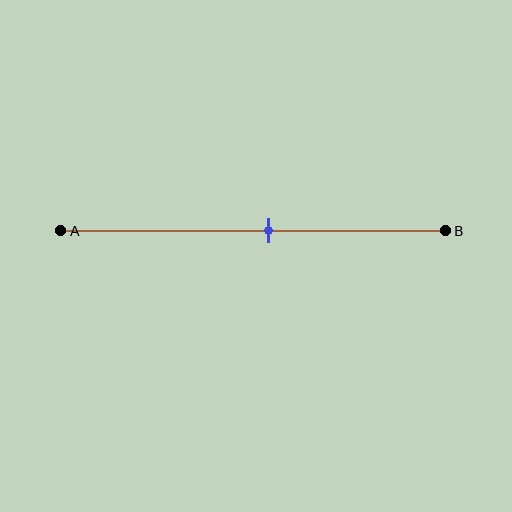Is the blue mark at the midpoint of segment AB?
No, the mark is at about 55% from A, not at the 50% midpoint.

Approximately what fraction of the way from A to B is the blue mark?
The blue mark is approximately 55% of the way from A to B.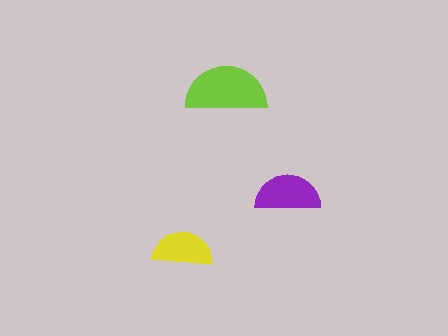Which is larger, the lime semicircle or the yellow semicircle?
The lime one.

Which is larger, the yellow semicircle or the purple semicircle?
The purple one.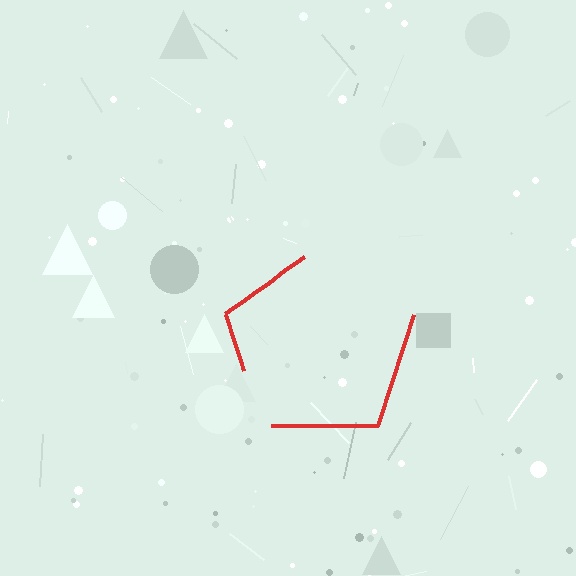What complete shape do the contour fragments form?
The contour fragments form a pentagon.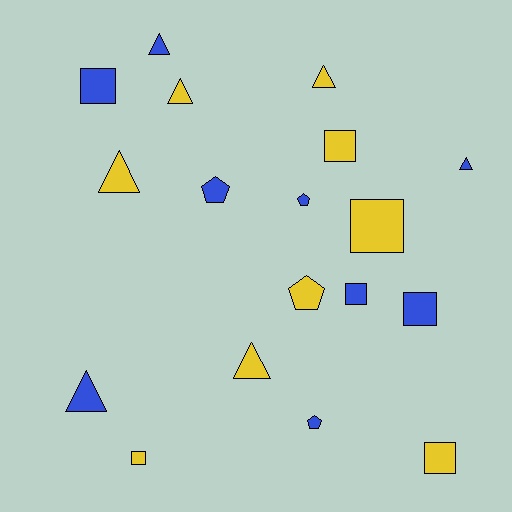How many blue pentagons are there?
There are 3 blue pentagons.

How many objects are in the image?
There are 18 objects.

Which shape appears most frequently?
Square, with 7 objects.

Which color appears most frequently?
Blue, with 9 objects.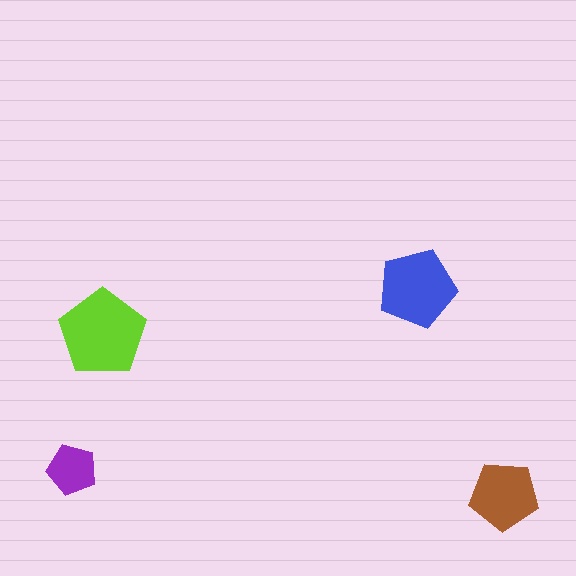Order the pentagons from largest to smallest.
the lime one, the blue one, the brown one, the purple one.